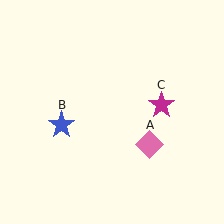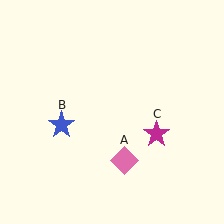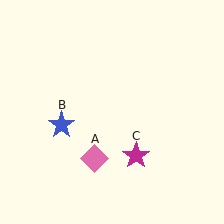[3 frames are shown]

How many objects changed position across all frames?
2 objects changed position: pink diamond (object A), magenta star (object C).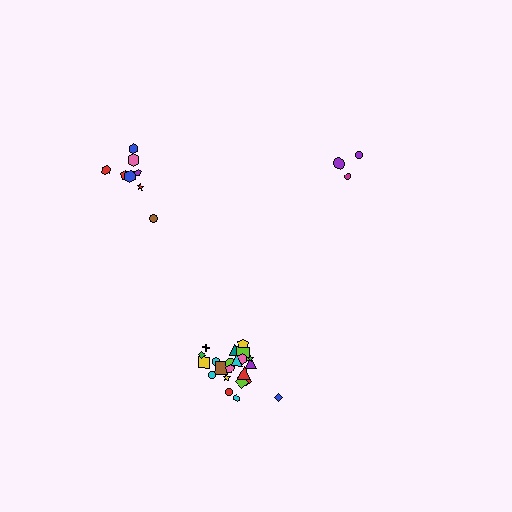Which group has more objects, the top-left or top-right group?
The top-left group.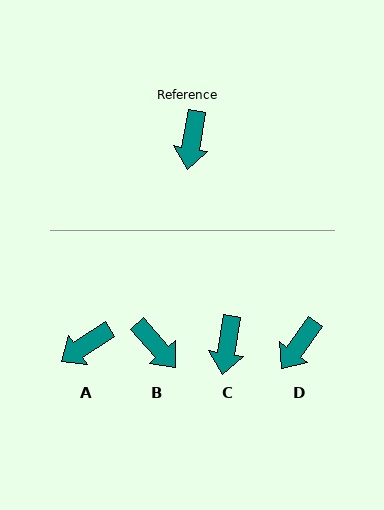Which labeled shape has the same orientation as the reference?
C.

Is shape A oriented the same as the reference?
No, it is off by about 47 degrees.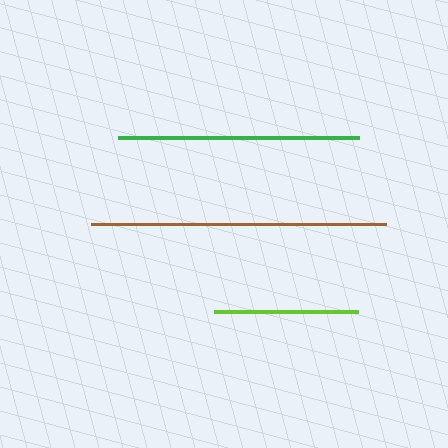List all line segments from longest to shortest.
From longest to shortest: brown, green, lime.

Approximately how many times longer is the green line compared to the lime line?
The green line is approximately 1.7 times the length of the lime line.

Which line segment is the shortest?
The lime line is the shortest at approximately 144 pixels.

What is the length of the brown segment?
The brown segment is approximately 295 pixels long.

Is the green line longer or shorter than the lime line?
The green line is longer than the lime line.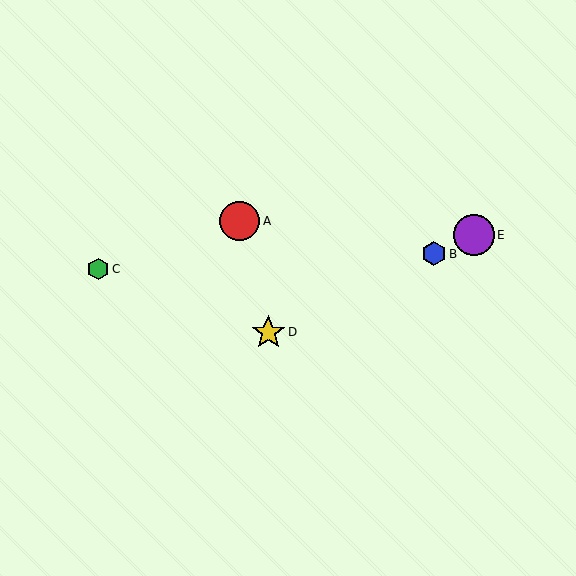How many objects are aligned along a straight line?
3 objects (B, D, E) are aligned along a straight line.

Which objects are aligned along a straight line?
Objects B, D, E are aligned along a straight line.